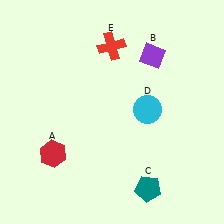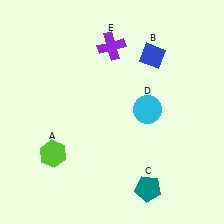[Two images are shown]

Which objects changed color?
A changed from red to lime. B changed from purple to blue. E changed from red to purple.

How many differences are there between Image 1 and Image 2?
There are 3 differences between the two images.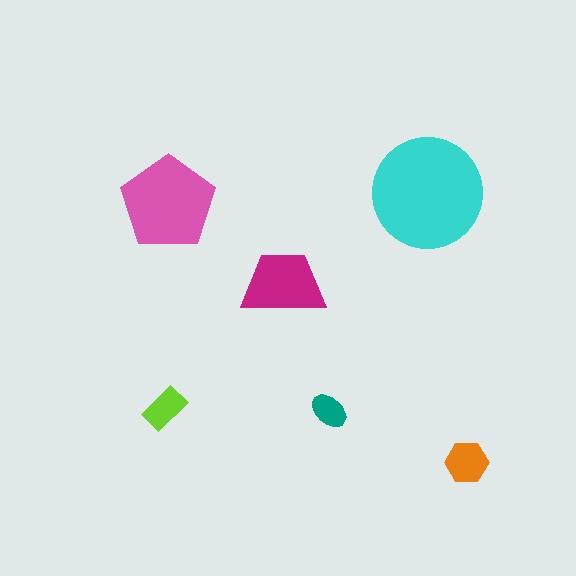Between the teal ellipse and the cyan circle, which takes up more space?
The cyan circle.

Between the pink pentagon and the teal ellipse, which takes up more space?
The pink pentagon.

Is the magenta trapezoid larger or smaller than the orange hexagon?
Larger.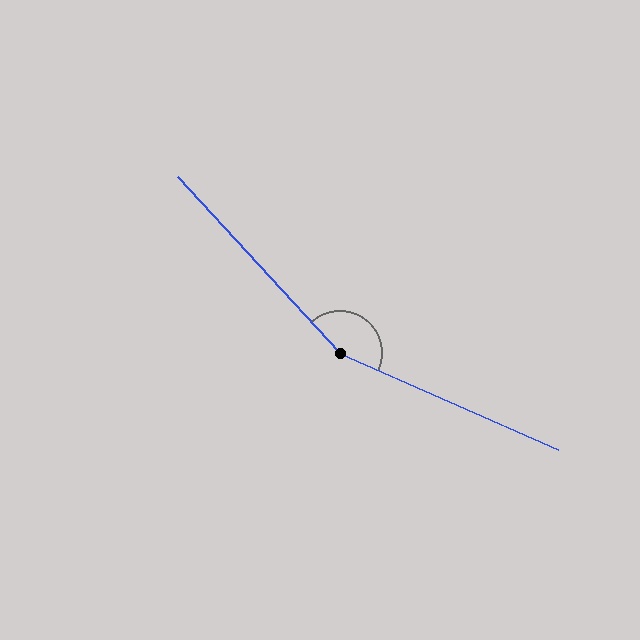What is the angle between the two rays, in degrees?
Approximately 156 degrees.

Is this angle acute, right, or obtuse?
It is obtuse.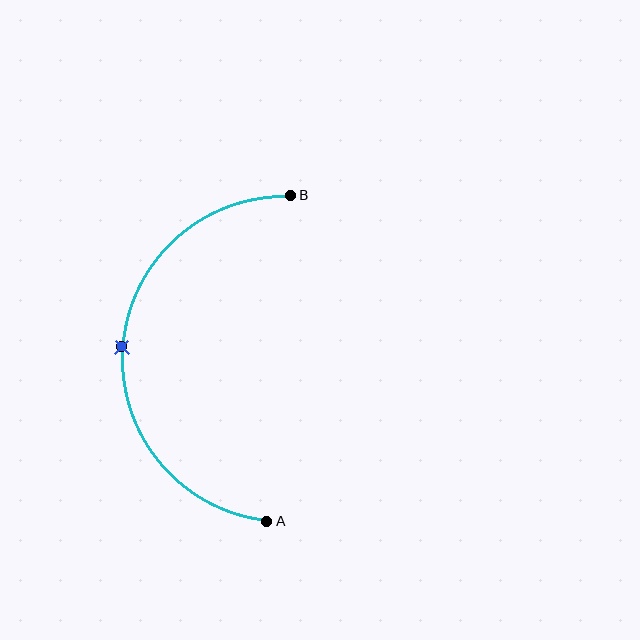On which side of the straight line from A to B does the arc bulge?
The arc bulges to the left of the straight line connecting A and B.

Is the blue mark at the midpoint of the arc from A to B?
Yes. The blue mark lies on the arc at equal arc-length from both A and B — it is the arc midpoint.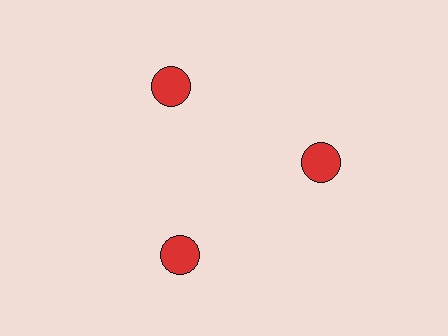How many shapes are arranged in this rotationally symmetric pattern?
There are 3 shapes, arranged in 3 groups of 1.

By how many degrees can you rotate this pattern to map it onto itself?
The pattern maps onto itself every 120 degrees of rotation.